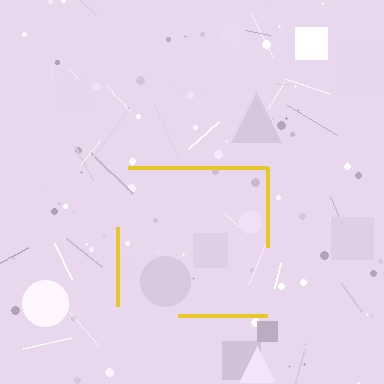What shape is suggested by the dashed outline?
The dashed outline suggests a square.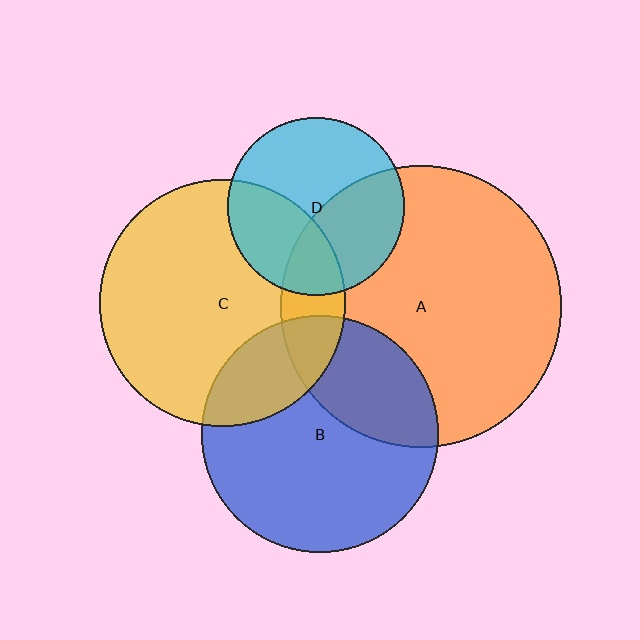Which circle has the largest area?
Circle A (orange).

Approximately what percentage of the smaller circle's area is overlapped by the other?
Approximately 20%.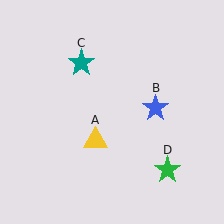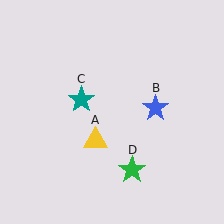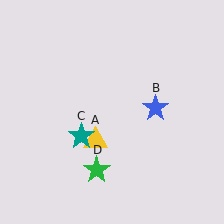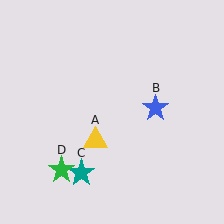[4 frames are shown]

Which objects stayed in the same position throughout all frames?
Yellow triangle (object A) and blue star (object B) remained stationary.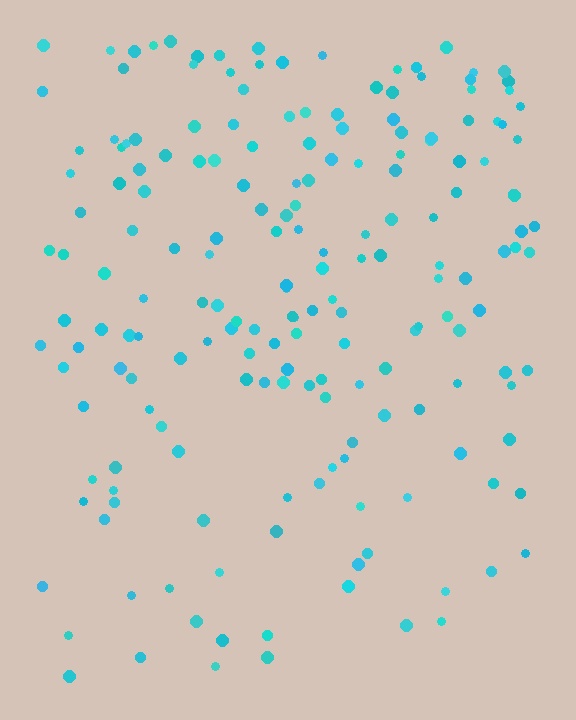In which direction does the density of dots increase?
From bottom to top, with the top side densest.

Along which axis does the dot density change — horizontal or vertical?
Vertical.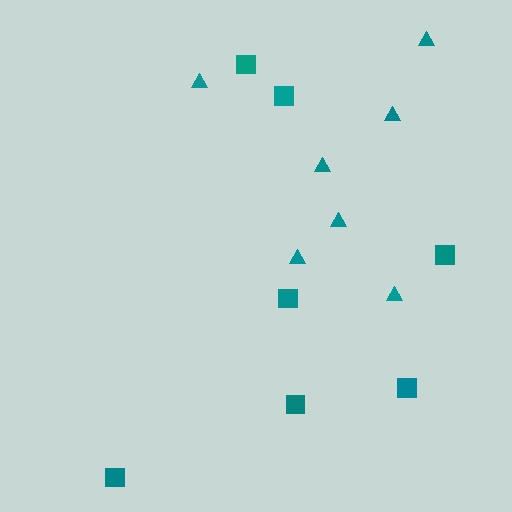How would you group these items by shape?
There are 2 groups: one group of triangles (7) and one group of squares (7).